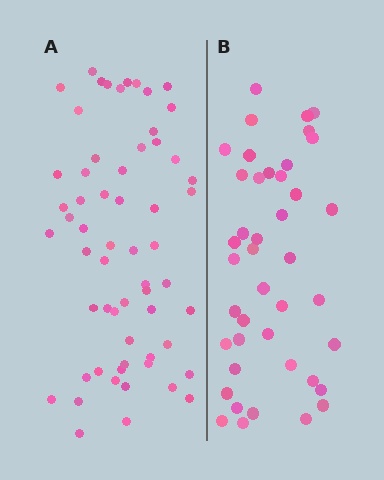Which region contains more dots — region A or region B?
Region A (the left region) has more dots.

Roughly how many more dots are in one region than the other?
Region A has approximately 20 more dots than region B.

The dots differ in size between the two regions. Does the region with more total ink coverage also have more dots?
No. Region B has more total ink coverage because its dots are larger, but region A actually contains more individual dots. Total area can be misleading — the number of items is what matters here.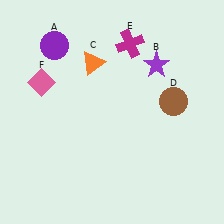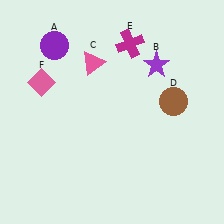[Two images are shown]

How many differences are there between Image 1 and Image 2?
There is 1 difference between the two images.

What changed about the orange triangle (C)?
In Image 1, C is orange. In Image 2, it changed to pink.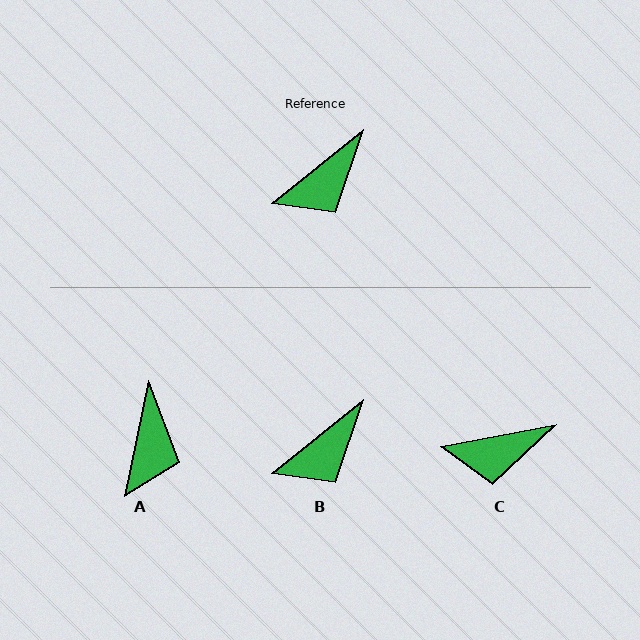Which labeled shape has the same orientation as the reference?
B.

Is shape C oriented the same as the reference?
No, it is off by about 28 degrees.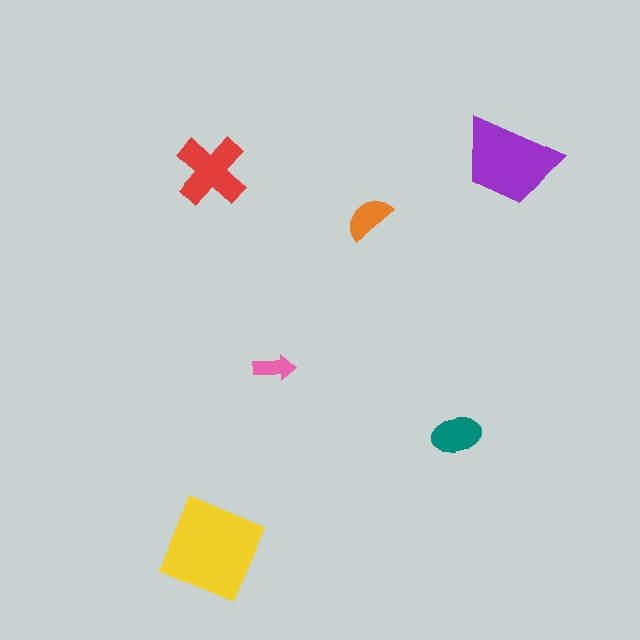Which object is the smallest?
The pink arrow.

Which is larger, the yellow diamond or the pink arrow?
The yellow diamond.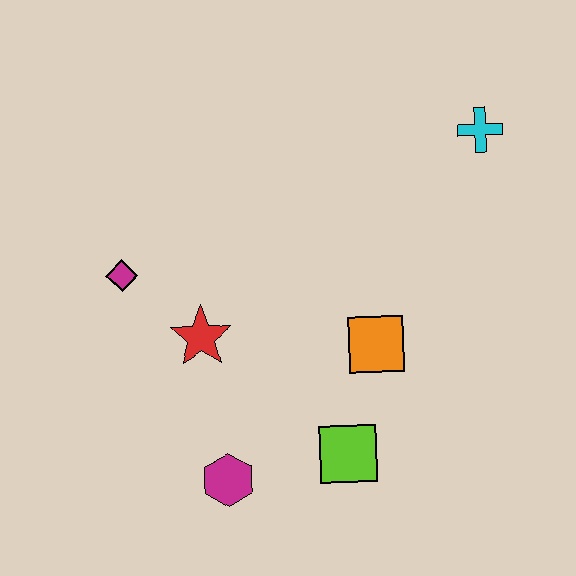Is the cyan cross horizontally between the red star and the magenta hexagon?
No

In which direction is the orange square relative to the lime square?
The orange square is above the lime square.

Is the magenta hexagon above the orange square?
No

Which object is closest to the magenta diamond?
The red star is closest to the magenta diamond.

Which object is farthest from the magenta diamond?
The cyan cross is farthest from the magenta diamond.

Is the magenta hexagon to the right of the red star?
Yes